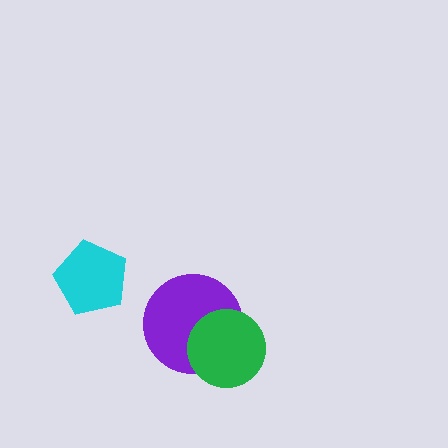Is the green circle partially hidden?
No, no other shape covers it.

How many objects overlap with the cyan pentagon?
0 objects overlap with the cyan pentagon.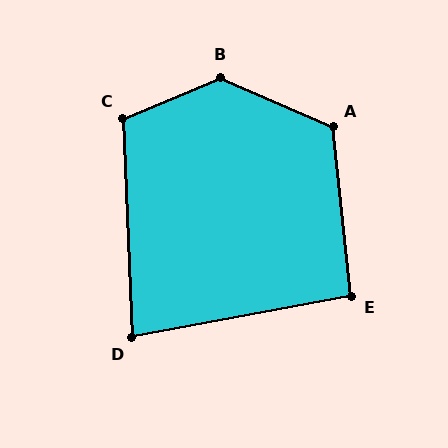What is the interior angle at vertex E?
Approximately 95 degrees (approximately right).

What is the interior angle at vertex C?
Approximately 110 degrees (obtuse).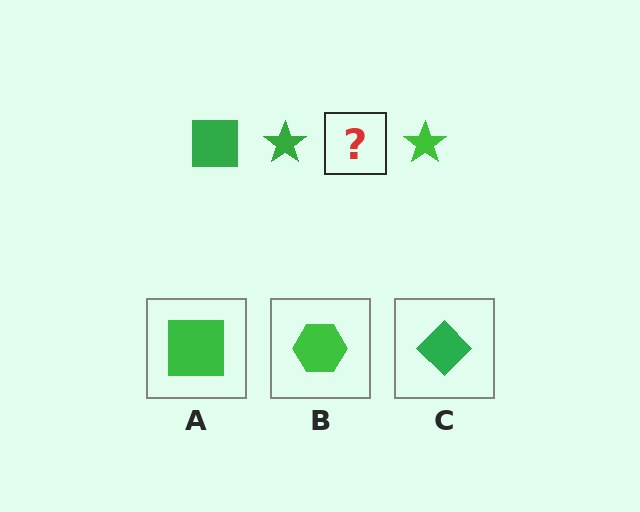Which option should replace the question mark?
Option A.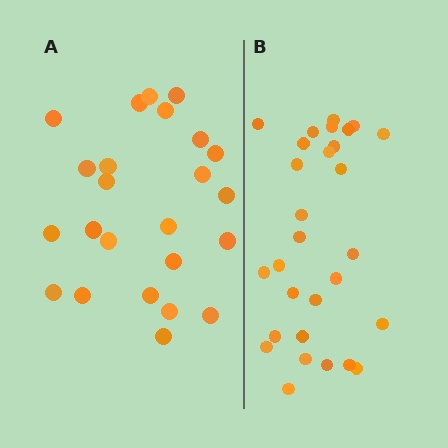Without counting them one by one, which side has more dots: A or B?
Region B (the right region) has more dots.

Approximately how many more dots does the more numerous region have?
Region B has about 5 more dots than region A.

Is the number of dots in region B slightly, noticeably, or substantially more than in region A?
Region B has only slightly more — the two regions are fairly close. The ratio is roughly 1.2 to 1.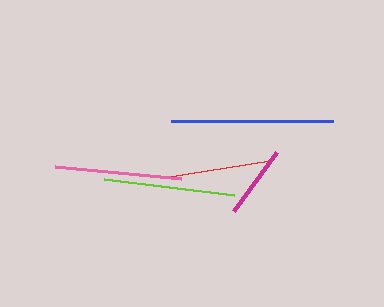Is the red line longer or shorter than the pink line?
The pink line is longer than the red line.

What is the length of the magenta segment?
The magenta segment is approximately 73 pixels long.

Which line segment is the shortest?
The magenta line is the shortest at approximately 73 pixels.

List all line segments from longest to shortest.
From longest to shortest: blue, lime, pink, red, magenta.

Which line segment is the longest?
The blue line is the longest at approximately 162 pixels.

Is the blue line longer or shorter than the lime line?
The blue line is longer than the lime line.